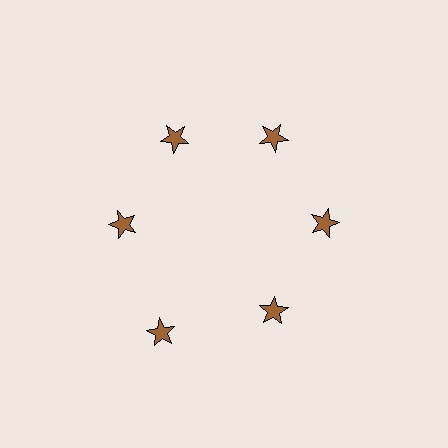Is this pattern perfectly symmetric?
No. The 6 brown stars are arranged in a ring, but one element near the 7 o'clock position is pushed outward from the center, breaking the 6-fold rotational symmetry.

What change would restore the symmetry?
The symmetry would be restored by moving it inward, back onto the ring so that all 6 stars sit at equal angles and equal distance from the center.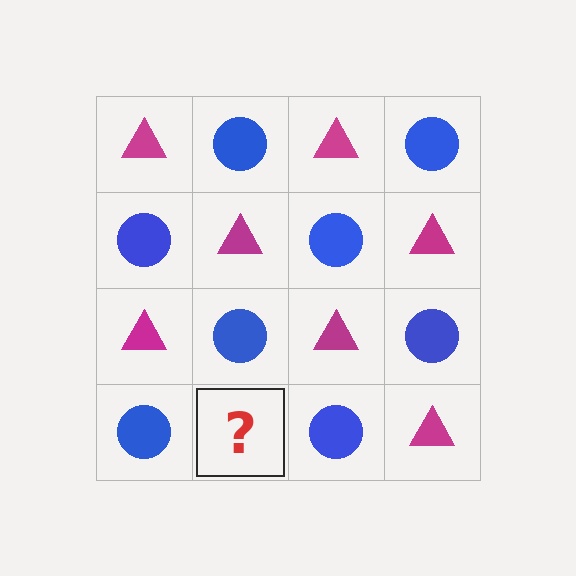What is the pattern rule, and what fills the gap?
The rule is that it alternates magenta triangle and blue circle in a checkerboard pattern. The gap should be filled with a magenta triangle.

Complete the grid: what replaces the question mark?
The question mark should be replaced with a magenta triangle.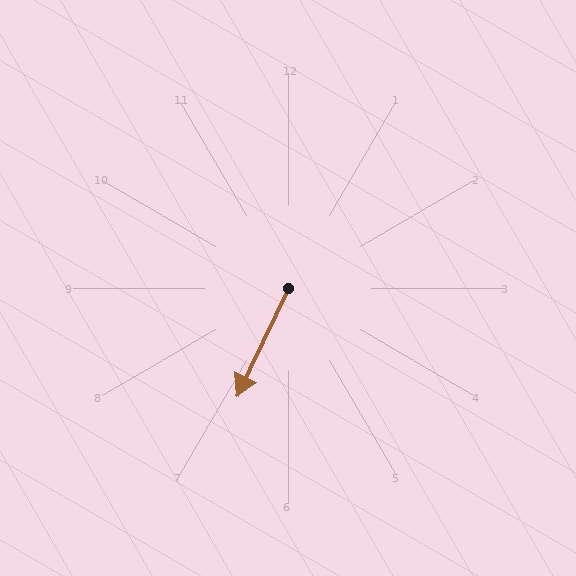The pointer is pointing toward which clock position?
Roughly 7 o'clock.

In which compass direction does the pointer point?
Southwest.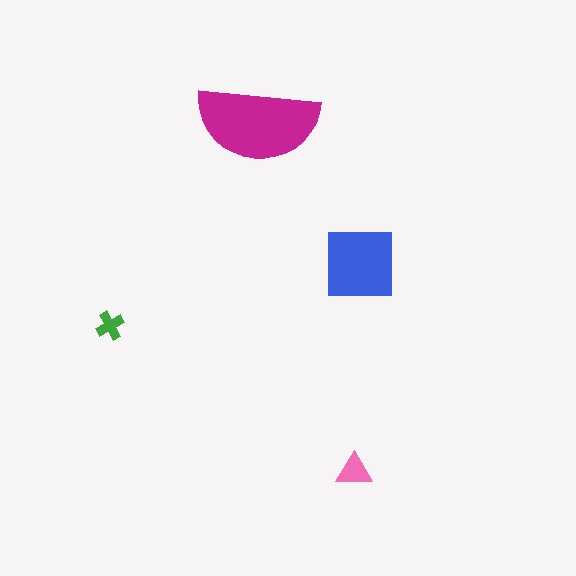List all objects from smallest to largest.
The green cross, the pink triangle, the blue square, the magenta semicircle.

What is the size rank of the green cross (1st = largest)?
4th.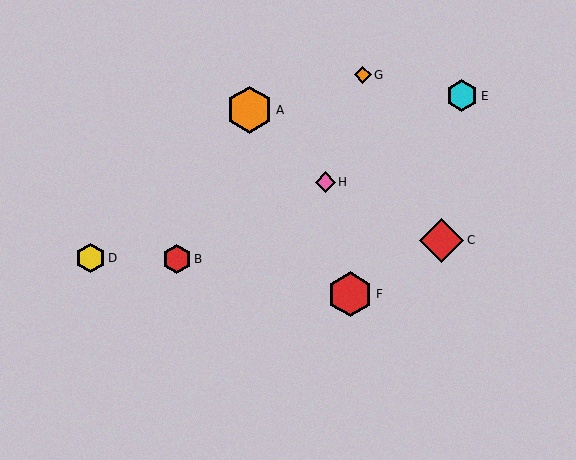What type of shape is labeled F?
Shape F is a red hexagon.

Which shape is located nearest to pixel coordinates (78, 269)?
The yellow hexagon (labeled D) at (91, 258) is nearest to that location.